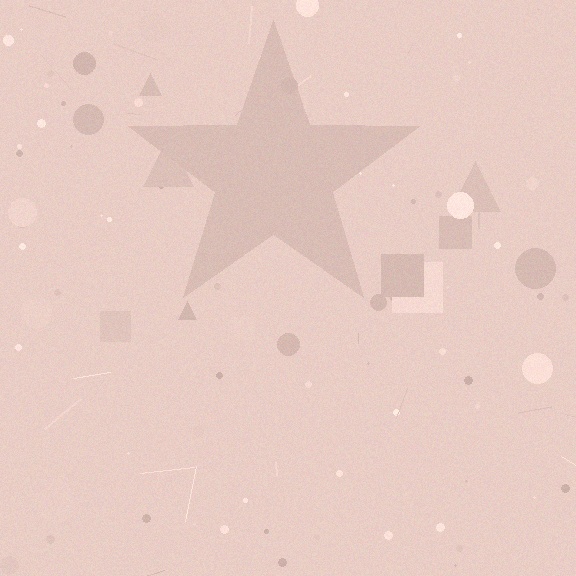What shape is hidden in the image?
A star is hidden in the image.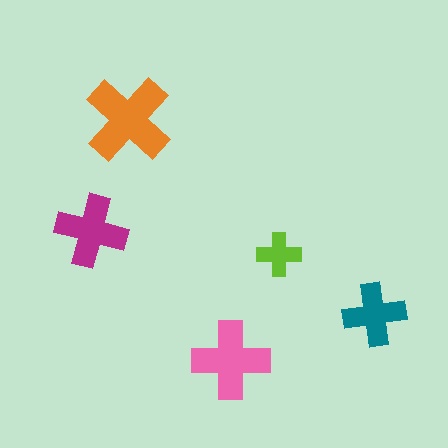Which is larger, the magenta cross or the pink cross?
The pink one.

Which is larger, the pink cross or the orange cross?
The orange one.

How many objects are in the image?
There are 5 objects in the image.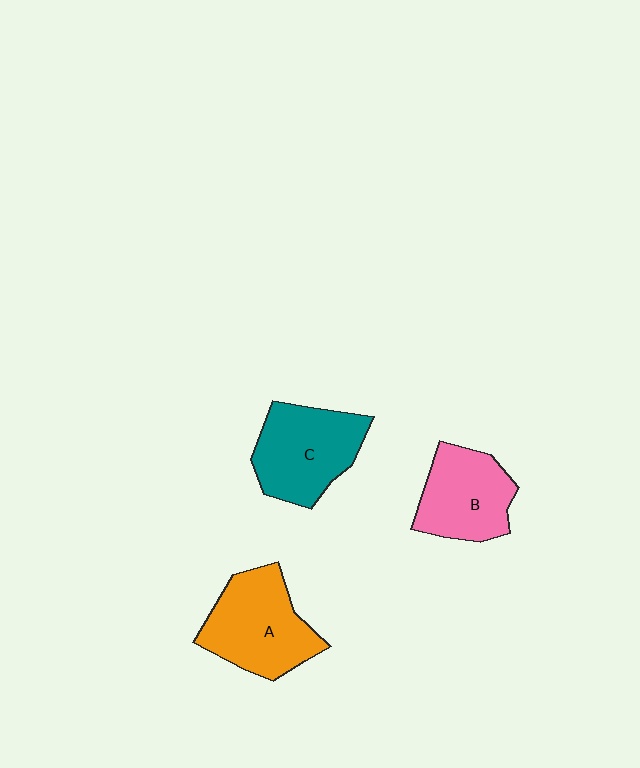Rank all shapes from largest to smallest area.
From largest to smallest: A (orange), C (teal), B (pink).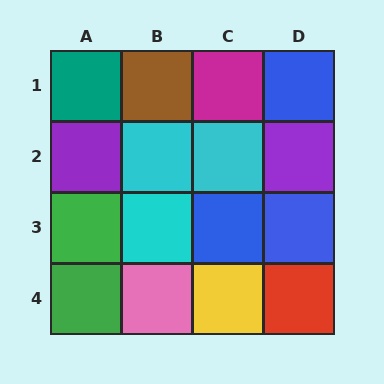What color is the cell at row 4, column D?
Red.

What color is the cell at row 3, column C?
Blue.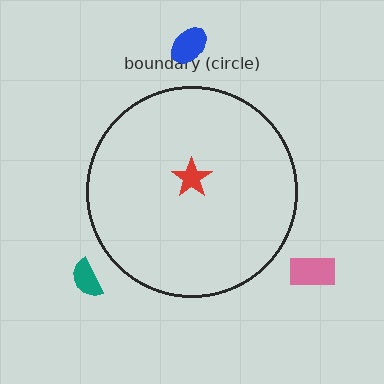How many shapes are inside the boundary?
1 inside, 3 outside.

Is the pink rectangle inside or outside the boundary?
Outside.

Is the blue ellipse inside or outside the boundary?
Outside.